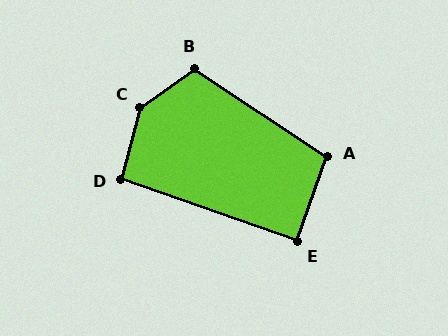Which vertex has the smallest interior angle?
E, at approximately 90 degrees.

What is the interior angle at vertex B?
Approximately 111 degrees (obtuse).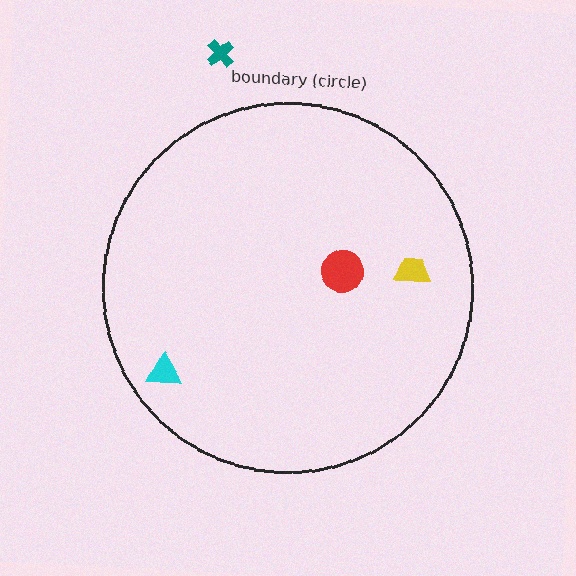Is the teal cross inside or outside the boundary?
Outside.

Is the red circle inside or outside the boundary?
Inside.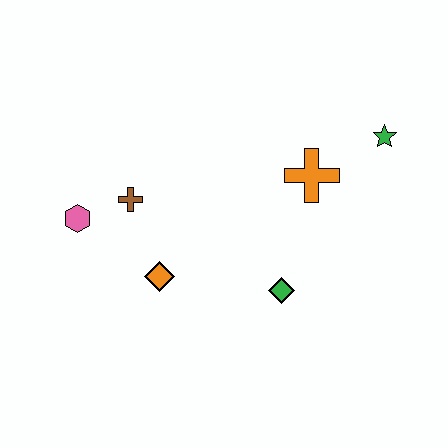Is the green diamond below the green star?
Yes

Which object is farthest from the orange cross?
The pink hexagon is farthest from the orange cross.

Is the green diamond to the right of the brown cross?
Yes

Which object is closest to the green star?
The orange cross is closest to the green star.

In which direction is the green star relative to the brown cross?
The green star is to the right of the brown cross.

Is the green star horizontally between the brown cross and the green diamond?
No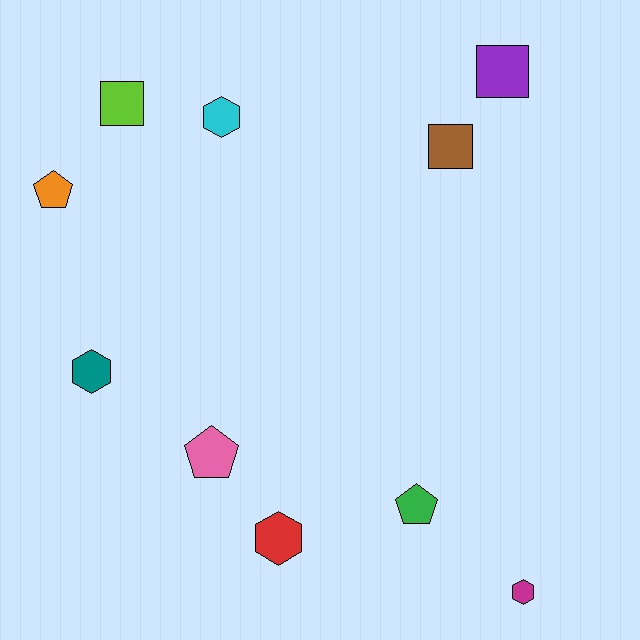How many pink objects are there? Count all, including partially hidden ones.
There is 1 pink object.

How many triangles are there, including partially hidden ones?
There are no triangles.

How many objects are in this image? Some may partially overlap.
There are 10 objects.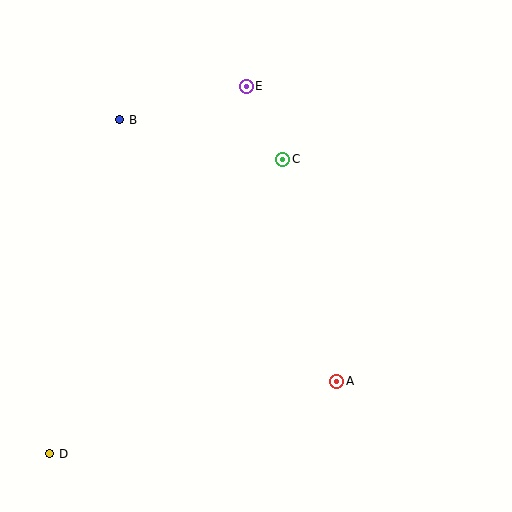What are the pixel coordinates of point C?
Point C is at (283, 159).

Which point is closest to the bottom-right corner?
Point A is closest to the bottom-right corner.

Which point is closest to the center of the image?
Point C at (283, 159) is closest to the center.